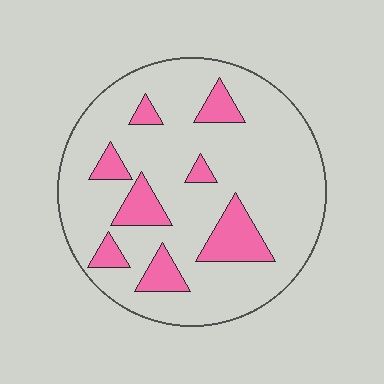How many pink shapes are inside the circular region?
8.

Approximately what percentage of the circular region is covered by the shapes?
Approximately 20%.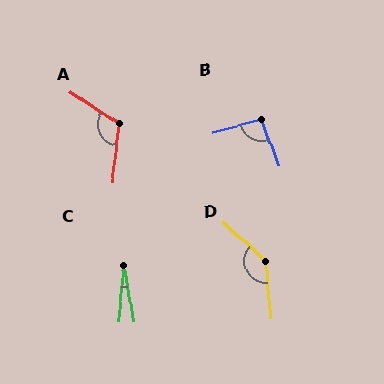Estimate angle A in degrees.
Approximately 116 degrees.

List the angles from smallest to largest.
C (15°), B (95°), A (116°), D (137°).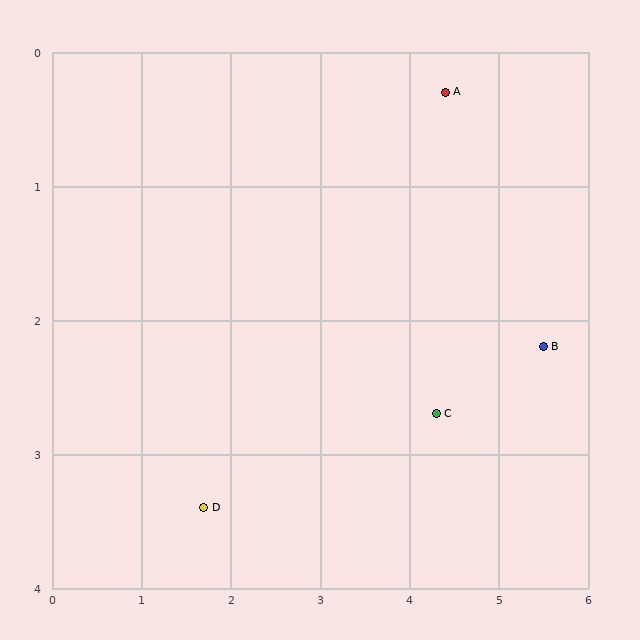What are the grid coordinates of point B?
Point B is at approximately (5.5, 2.2).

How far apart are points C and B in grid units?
Points C and B are about 1.3 grid units apart.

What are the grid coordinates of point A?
Point A is at approximately (4.4, 0.3).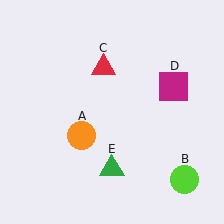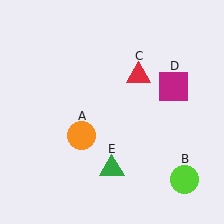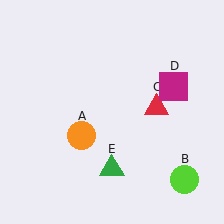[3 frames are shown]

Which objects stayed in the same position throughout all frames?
Orange circle (object A) and lime circle (object B) and magenta square (object D) and green triangle (object E) remained stationary.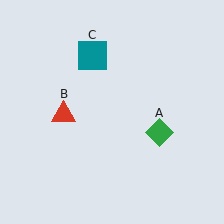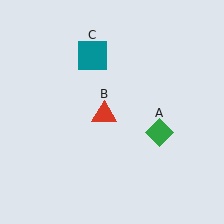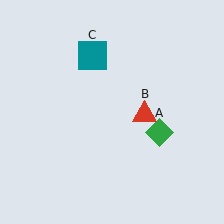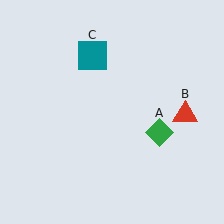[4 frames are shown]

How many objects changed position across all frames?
1 object changed position: red triangle (object B).